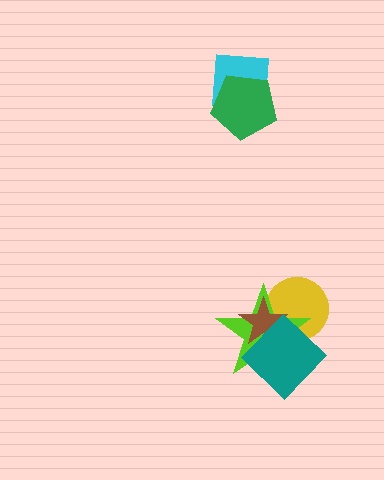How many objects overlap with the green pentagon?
1 object overlaps with the green pentagon.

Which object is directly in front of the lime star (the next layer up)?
The brown star is directly in front of the lime star.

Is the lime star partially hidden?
Yes, it is partially covered by another shape.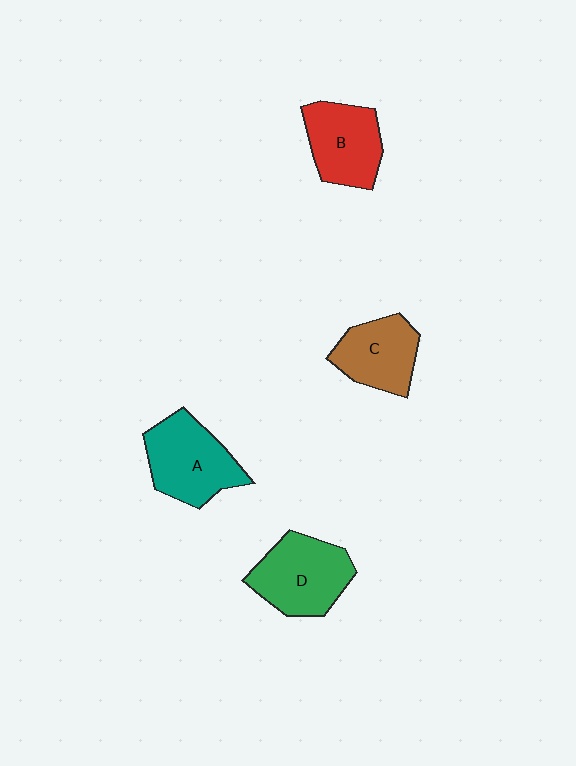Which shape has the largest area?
Shape D (green).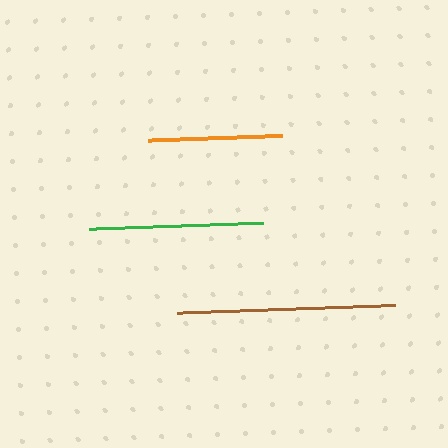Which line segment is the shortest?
The orange line is the shortest at approximately 133 pixels.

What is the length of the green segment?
The green segment is approximately 173 pixels long.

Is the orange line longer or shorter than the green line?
The green line is longer than the orange line.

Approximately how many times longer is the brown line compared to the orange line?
The brown line is approximately 1.6 times the length of the orange line.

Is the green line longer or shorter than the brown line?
The brown line is longer than the green line.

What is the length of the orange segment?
The orange segment is approximately 133 pixels long.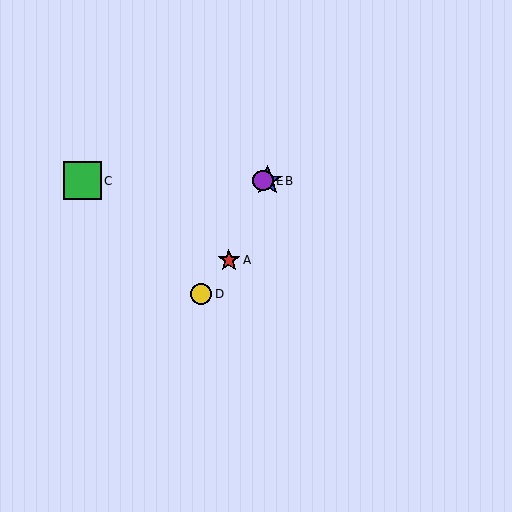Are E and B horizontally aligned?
Yes, both are at y≈181.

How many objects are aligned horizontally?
3 objects (B, C, E) are aligned horizontally.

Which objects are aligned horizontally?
Objects B, C, E are aligned horizontally.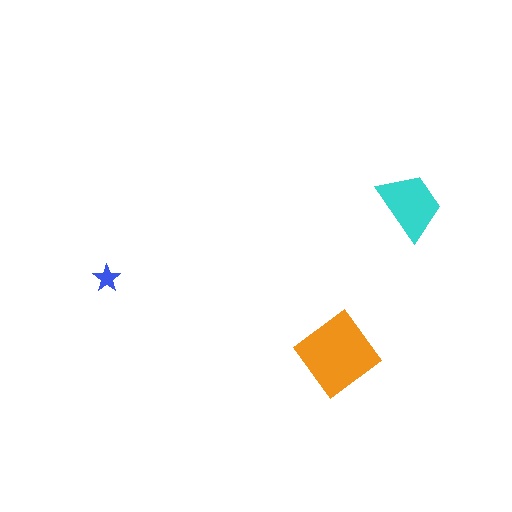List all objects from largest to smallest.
The orange diamond, the cyan trapezoid, the blue star.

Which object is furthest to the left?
The blue star is leftmost.